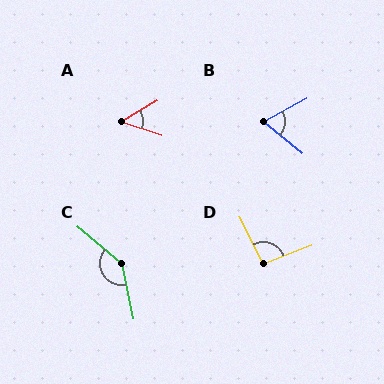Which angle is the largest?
C, at approximately 141 degrees.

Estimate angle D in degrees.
Approximately 96 degrees.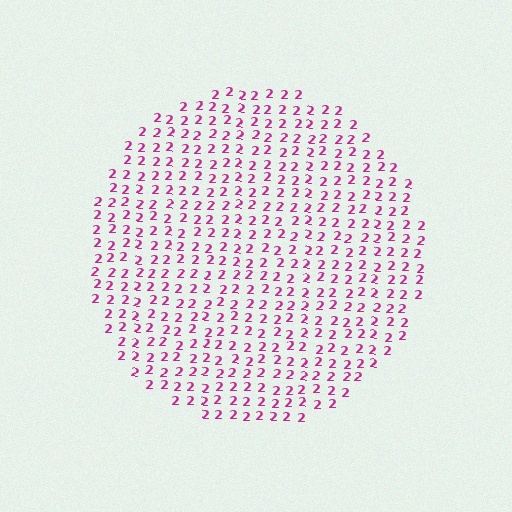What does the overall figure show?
The overall figure shows a circle.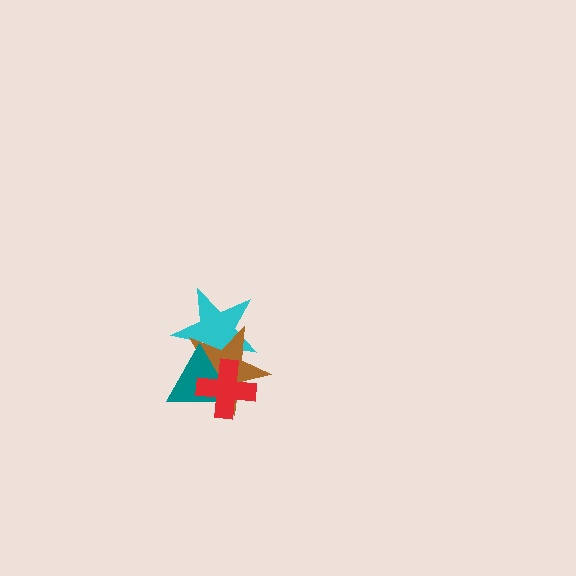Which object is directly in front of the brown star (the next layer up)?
The teal triangle is directly in front of the brown star.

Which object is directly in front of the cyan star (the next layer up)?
The brown star is directly in front of the cyan star.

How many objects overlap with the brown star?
3 objects overlap with the brown star.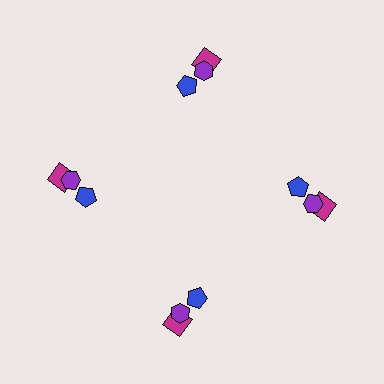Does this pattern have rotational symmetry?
Yes, this pattern has 4-fold rotational symmetry. It looks the same after rotating 90 degrees around the center.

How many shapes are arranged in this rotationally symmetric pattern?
There are 12 shapes, arranged in 4 groups of 3.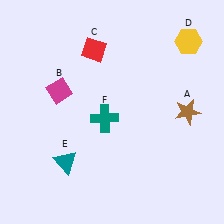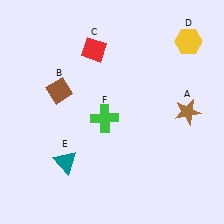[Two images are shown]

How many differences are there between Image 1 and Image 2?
There are 2 differences between the two images.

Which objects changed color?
B changed from magenta to brown. F changed from teal to green.